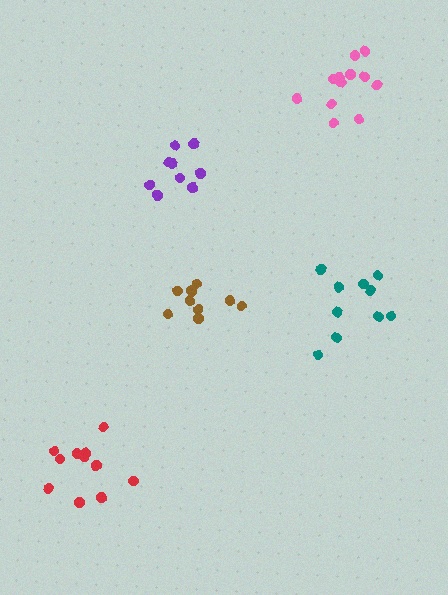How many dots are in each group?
Group 1: 9 dots, Group 2: 10 dots, Group 3: 9 dots, Group 4: 12 dots, Group 5: 11 dots (51 total).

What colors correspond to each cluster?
The clusters are colored: brown, teal, purple, pink, red.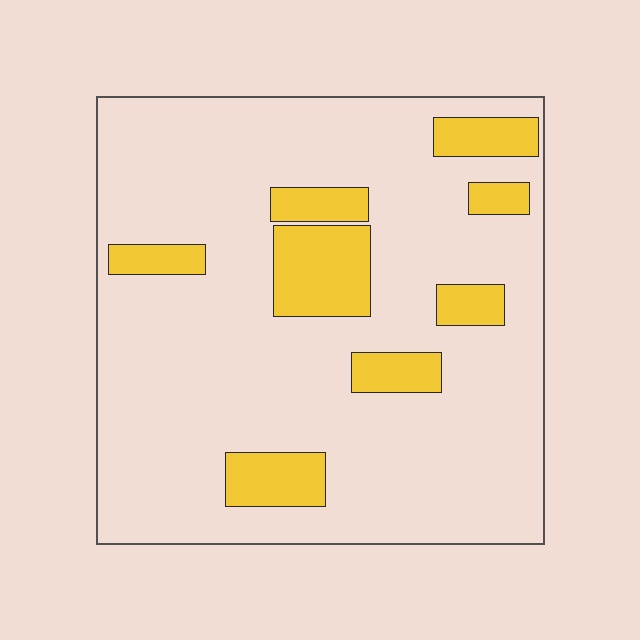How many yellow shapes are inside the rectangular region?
8.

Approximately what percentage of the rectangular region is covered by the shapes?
Approximately 15%.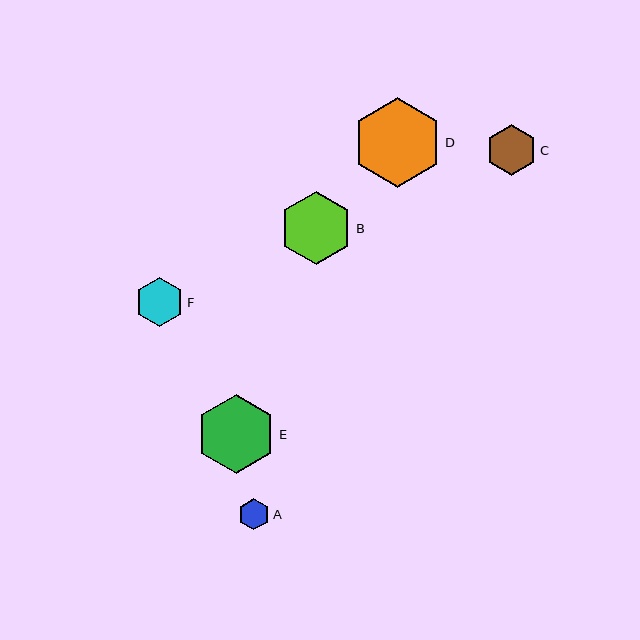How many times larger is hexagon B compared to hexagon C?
Hexagon B is approximately 1.4 times the size of hexagon C.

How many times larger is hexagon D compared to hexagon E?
Hexagon D is approximately 1.1 times the size of hexagon E.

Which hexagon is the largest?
Hexagon D is the largest with a size of approximately 89 pixels.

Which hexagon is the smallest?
Hexagon A is the smallest with a size of approximately 32 pixels.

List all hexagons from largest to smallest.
From largest to smallest: D, E, B, C, F, A.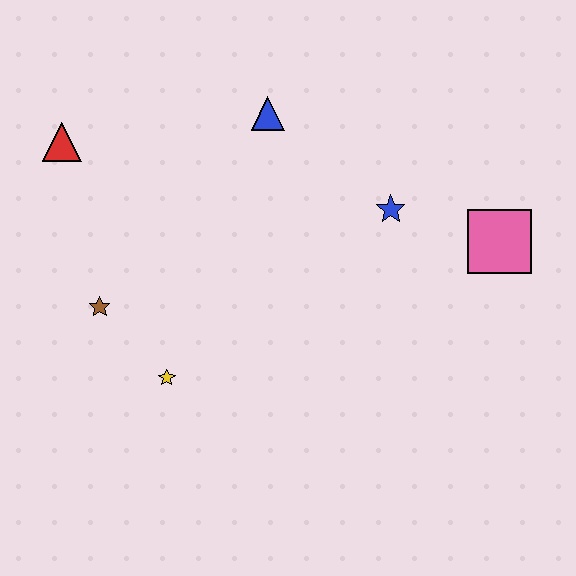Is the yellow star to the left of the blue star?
Yes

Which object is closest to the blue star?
The pink square is closest to the blue star.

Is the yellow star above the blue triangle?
No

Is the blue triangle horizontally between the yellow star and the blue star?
Yes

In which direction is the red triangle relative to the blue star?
The red triangle is to the left of the blue star.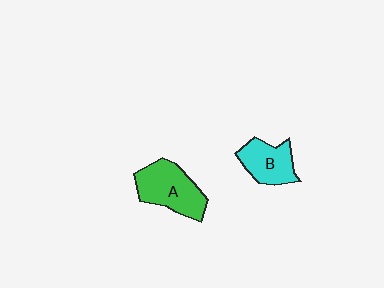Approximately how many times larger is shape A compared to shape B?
Approximately 1.4 times.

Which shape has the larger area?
Shape A (green).